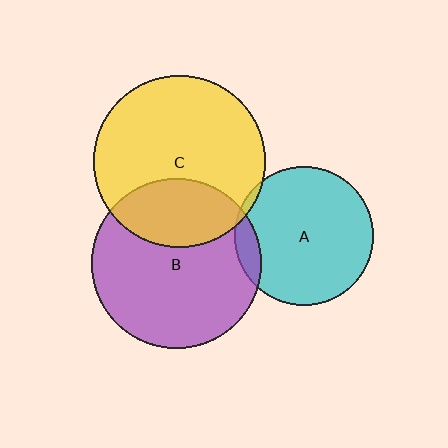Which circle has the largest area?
Circle C (yellow).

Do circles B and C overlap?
Yes.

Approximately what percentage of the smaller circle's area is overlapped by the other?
Approximately 30%.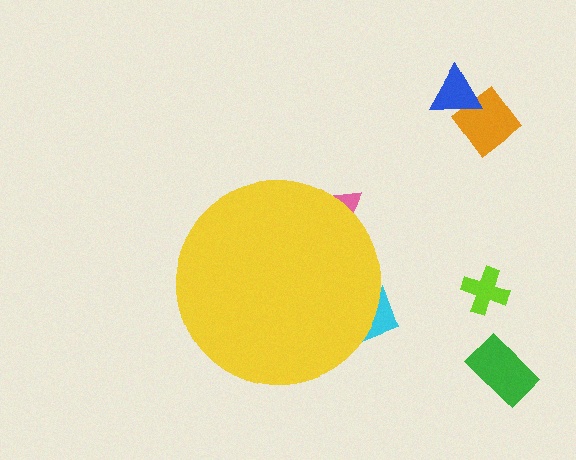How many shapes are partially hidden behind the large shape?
2 shapes are partially hidden.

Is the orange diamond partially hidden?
No, the orange diamond is fully visible.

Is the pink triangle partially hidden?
Yes, the pink triangle is partially hidden behind the yellow circle.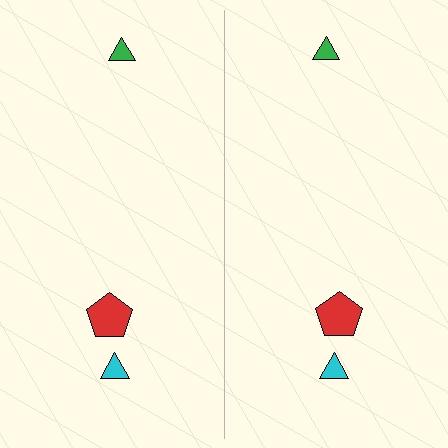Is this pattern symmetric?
Yes, this pattern has bilateral (reflection) symmetry.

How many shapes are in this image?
There are 6 shapes in this image.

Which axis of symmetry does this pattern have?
The pattern has a vertical axis of symmetry running through the center of the image.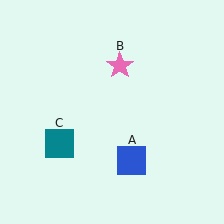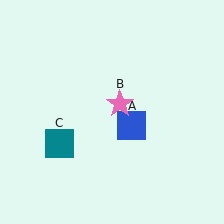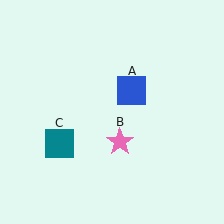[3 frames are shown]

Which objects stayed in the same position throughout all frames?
Teal square (object C) remained stationary.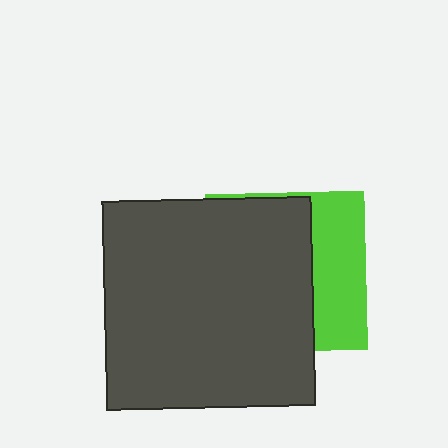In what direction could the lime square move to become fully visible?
The lime square could move right. That would shift it out from behind the dark gray square entirely.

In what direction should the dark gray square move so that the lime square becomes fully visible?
The dark gray square should move left. That is the shortest direction to clear the overlap and leave the lime square fully visible.